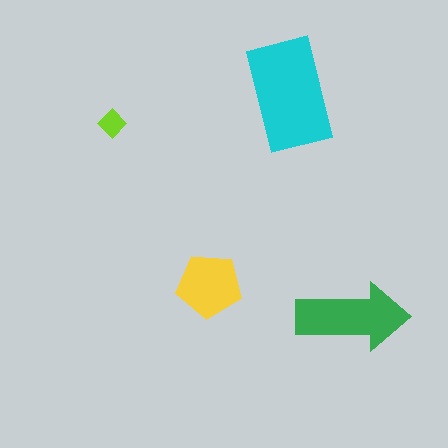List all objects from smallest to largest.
The lime diamond, the yellow pentagon, the green arrow, the cyan rectangle.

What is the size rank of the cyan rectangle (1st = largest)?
1st.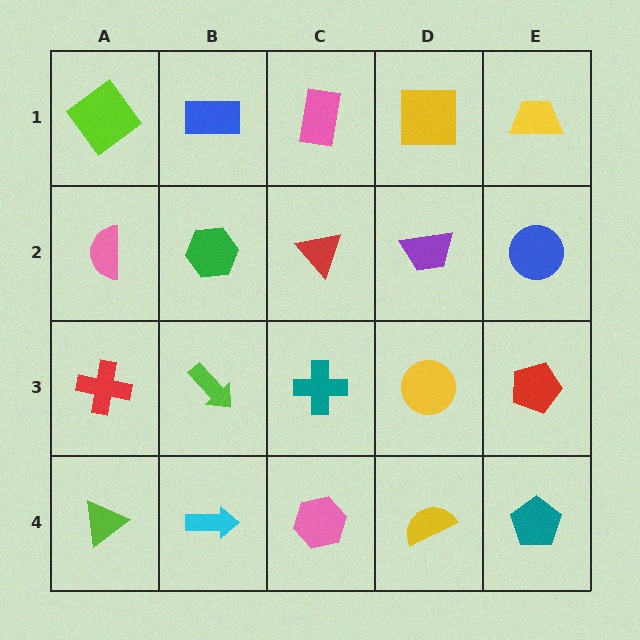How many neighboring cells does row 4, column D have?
3.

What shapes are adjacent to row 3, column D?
A purple trapezoid (row 2, column D), a yellow semicircle (row 4, column D), a teal cross (row 3, column C), a red pentagon (row 3, column E).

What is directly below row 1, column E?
A blue circle.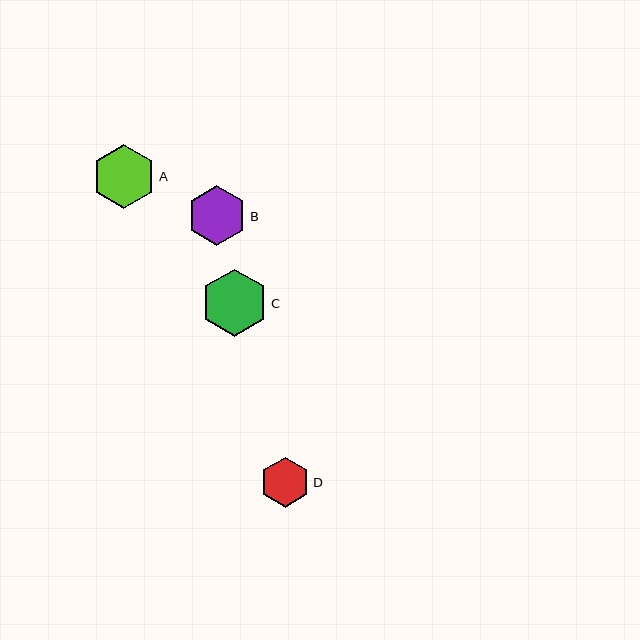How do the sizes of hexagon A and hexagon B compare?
Hexagon A and hexagon B are approximately the same size.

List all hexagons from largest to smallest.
From largest to smallest: C, A, B, D.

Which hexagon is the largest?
Hexagon C is the largest with a size of approximately 67 pixels.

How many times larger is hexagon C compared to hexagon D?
Hexagon C is approximately 1.3 times the size of hexagon D.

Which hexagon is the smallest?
Hexagon D is the smallest with a size of approximately 50 pixels.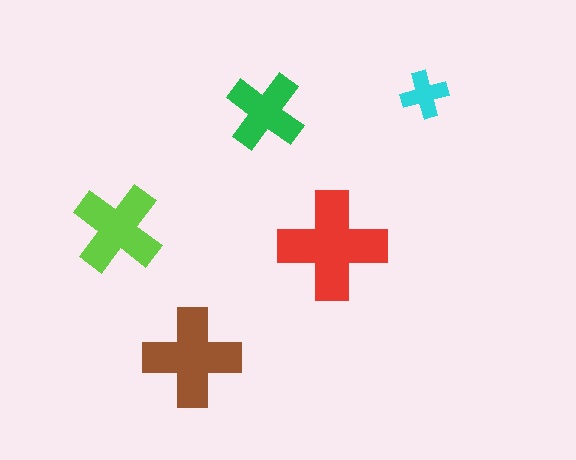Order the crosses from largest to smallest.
the red one, the brown one, the lime one, the green one, the cyan one.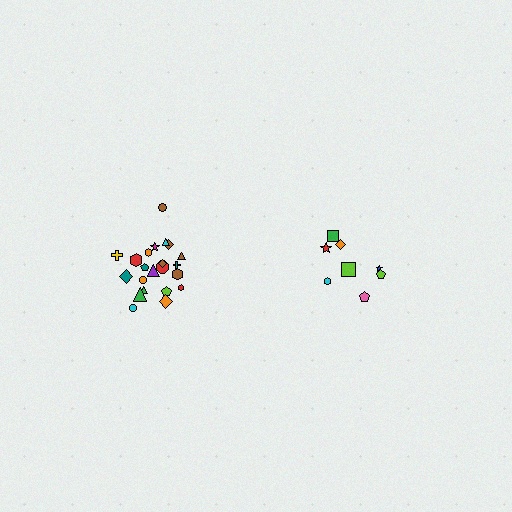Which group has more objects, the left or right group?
The left group.